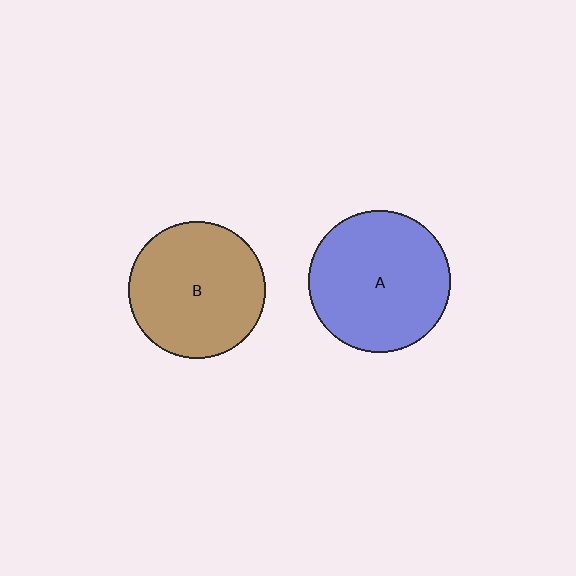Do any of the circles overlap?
No, none of the circles overlap.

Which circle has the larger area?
Circle A (blue).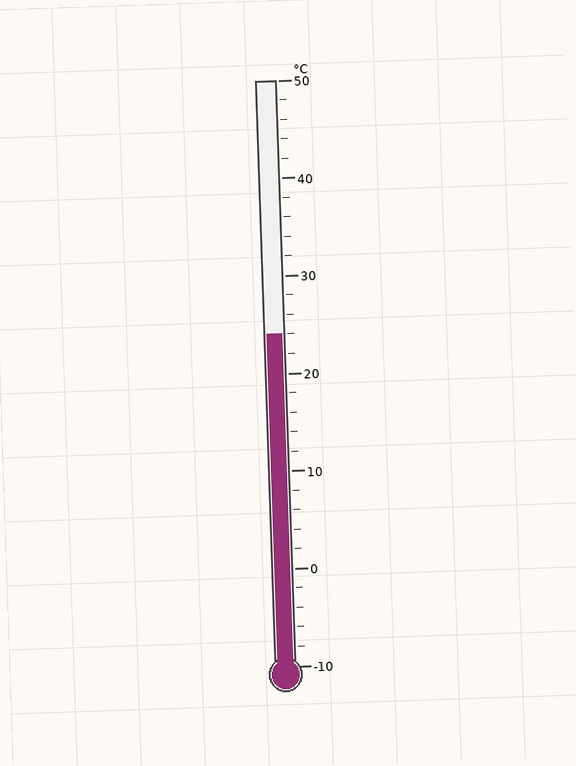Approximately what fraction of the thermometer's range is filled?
The thermometer is filled to approximately 55% of its range.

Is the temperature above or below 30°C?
The temperature is below 30°C.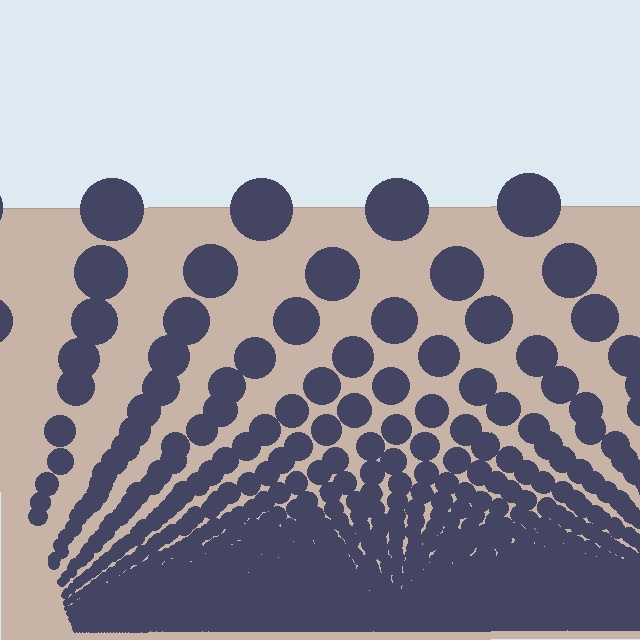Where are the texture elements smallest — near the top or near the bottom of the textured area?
Near the bottom.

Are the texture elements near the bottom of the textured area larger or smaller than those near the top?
Smaller. The gradient is inverted — elements near the bottom are smaller and denser.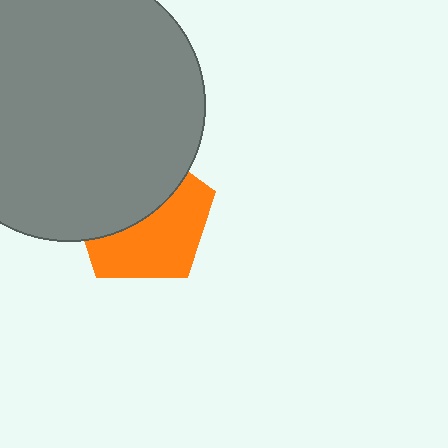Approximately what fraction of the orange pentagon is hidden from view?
Roughly 49% of the orange pentagon is hidden behind the gray circle.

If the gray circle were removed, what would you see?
You would see the complete orange pentagon.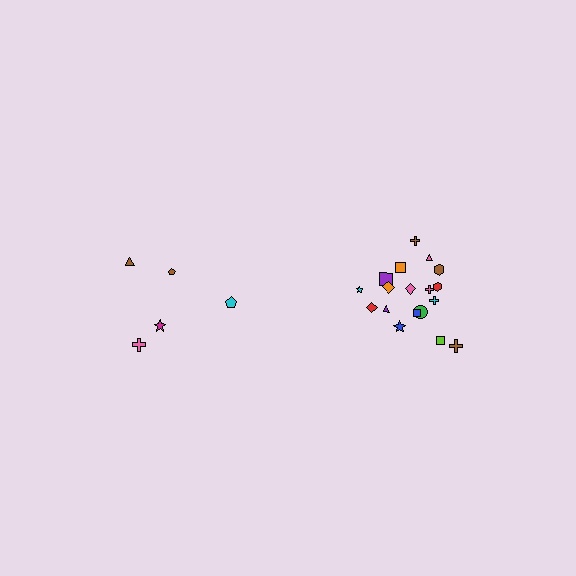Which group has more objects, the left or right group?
The right group.